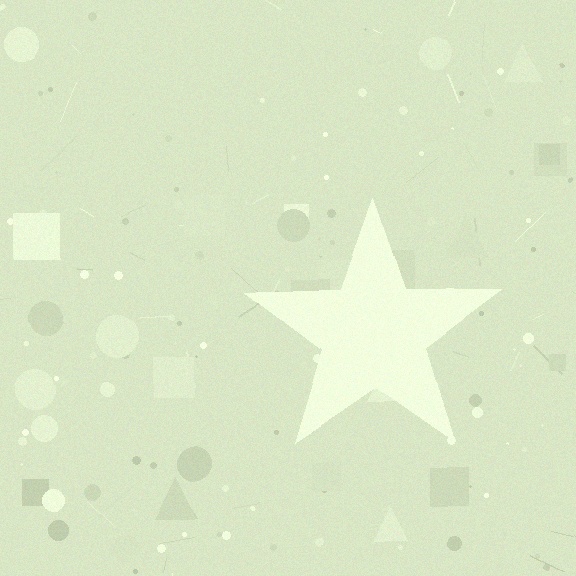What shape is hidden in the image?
A star is hidden in the image.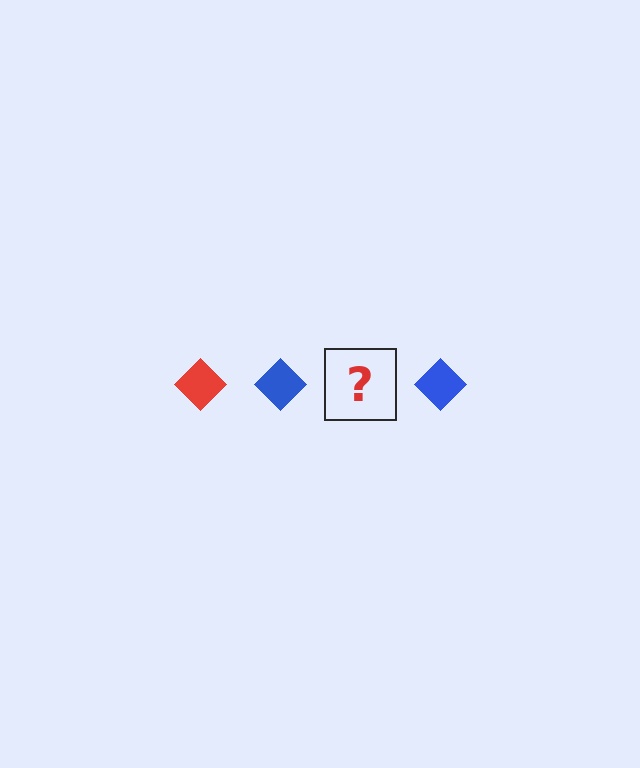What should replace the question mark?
The question mark should be replaced with a red diamond.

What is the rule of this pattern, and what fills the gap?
The rule is that the pattern cycles through red, blue diamonds. The gap should be filled with a red diamond.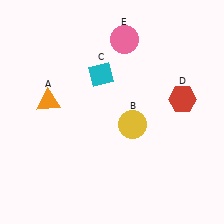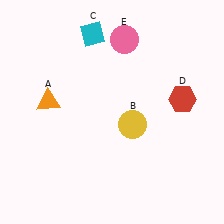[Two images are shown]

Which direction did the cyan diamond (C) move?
The cyan diamond (C) moved up.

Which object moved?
The cyan diamond (C) moved up.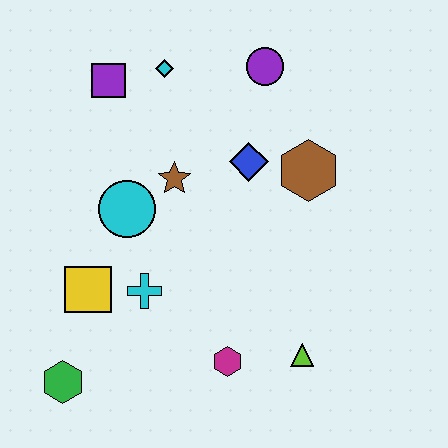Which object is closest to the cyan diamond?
The purple square is closest to the cyan diamond.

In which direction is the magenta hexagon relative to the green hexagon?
The magenta hexagon is to the right of the green hexagon.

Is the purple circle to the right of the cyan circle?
Yes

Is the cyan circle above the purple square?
No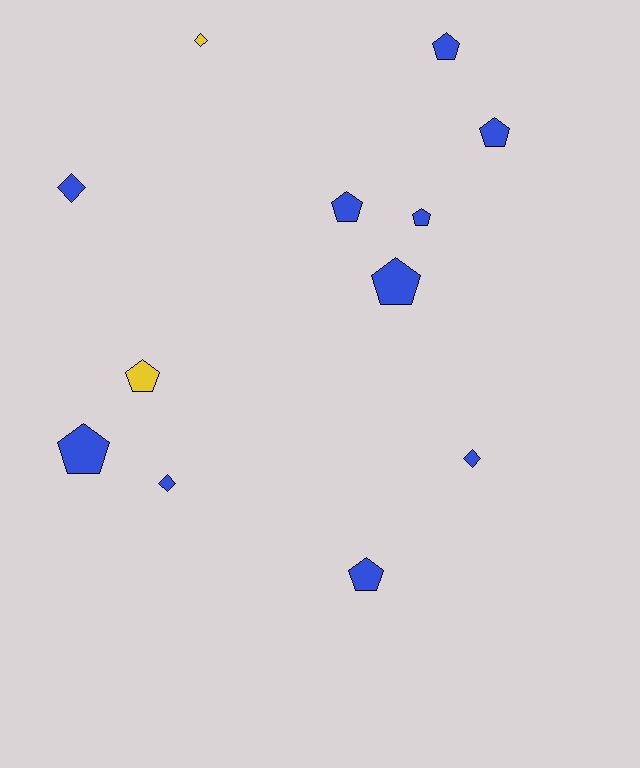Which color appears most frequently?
Blue, with 10 objects.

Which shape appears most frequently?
Pentagon, with 8 objects.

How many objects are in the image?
There are 12 objects.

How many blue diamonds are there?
There are 3 blue diamonds.